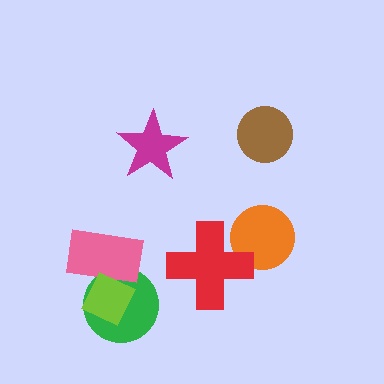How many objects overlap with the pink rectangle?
2 objects overlap with the pink rectangle.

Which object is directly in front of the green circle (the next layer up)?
The pink rectangle is directly in front of the green circle.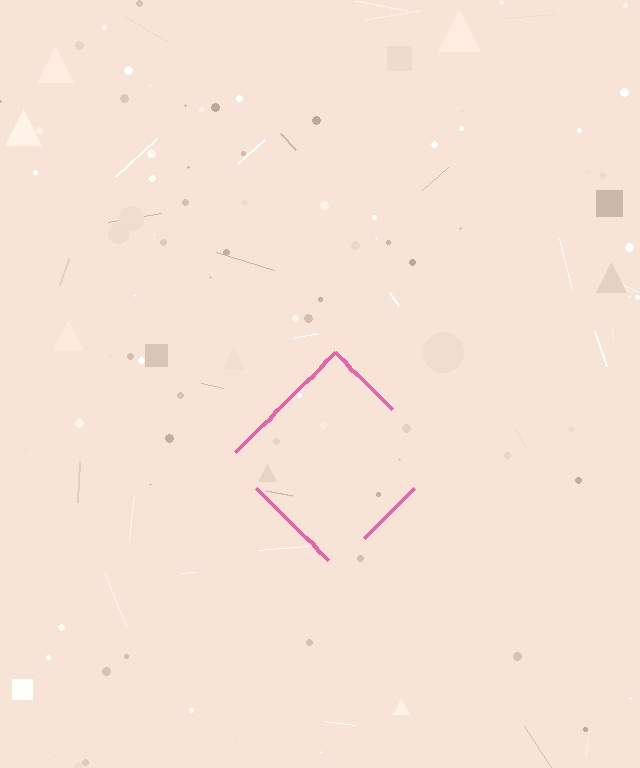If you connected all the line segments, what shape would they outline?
They would outline a diamond.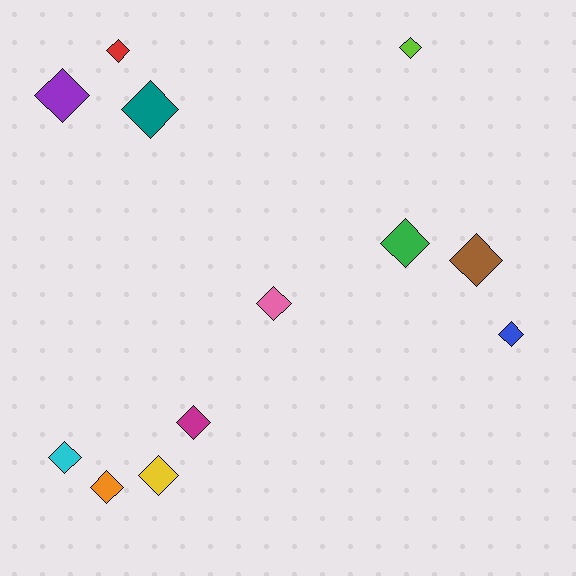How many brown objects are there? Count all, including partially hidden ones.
There is 1 brown object.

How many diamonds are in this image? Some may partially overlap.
There are 12 diamonds.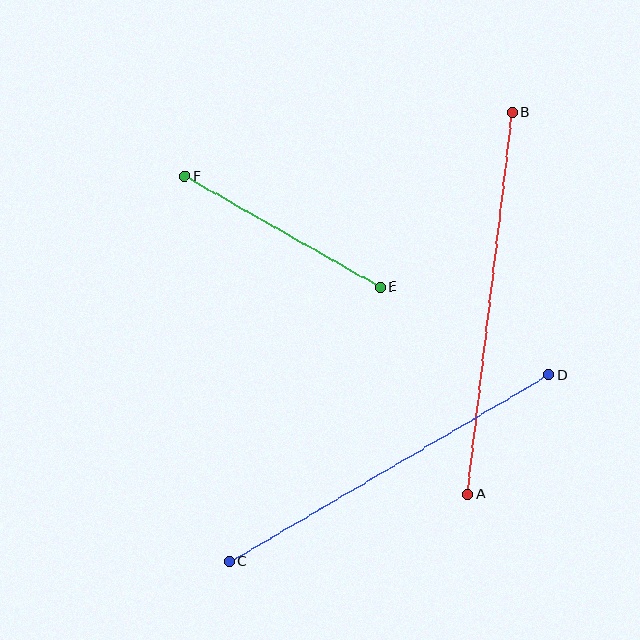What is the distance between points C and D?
The distance is approximately 370 pixels.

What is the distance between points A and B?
The distance is approximately 384 pixels.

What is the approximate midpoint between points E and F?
The midpoint is at approximately (283, 232) pixels.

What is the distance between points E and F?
The distance is approximately 225 pixels.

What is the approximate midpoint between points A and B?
The midpoint is at approximately (490, 303) pixels.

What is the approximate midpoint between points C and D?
The midpoint is at approximately (389, 468) pixels.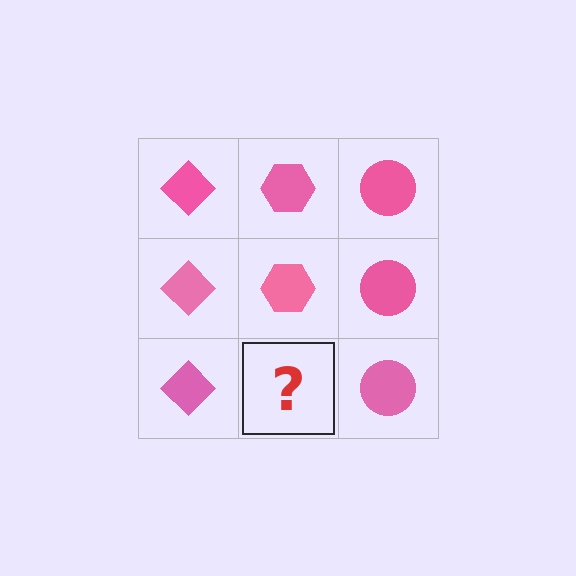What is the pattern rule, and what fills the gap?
The rule is that each column has a consistent shape. The gap should be filled with a pink hexagon.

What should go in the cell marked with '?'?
The missing cell should contain a pink hexagon.